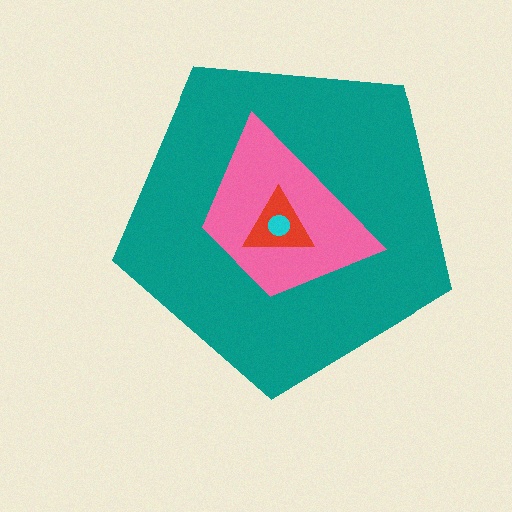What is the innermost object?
The cyan circle.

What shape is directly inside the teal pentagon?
The pink trapezoid.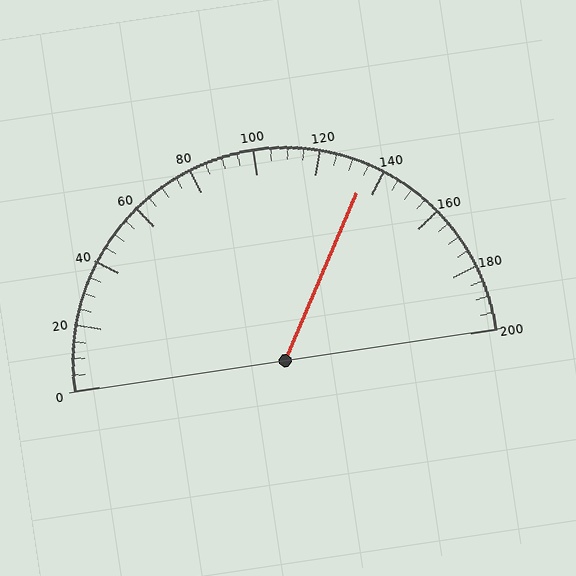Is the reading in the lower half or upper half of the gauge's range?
The reading is in the upper half of the range (0 to 200).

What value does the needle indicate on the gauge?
The needle indicates approximately 135.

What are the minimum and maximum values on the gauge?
The gauge ranges from 0 to 200.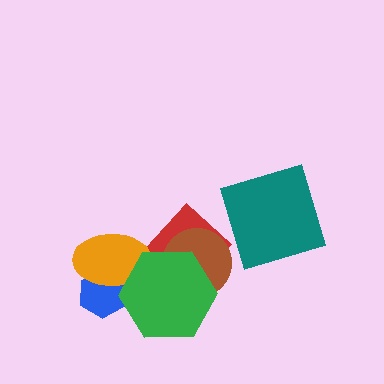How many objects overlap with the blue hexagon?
2 objects overlap with the blue hexagon.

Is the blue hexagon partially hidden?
Yes, it is partially covered by another shape.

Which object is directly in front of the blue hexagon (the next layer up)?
The orange ellipse is directly in front of the blue hexagon.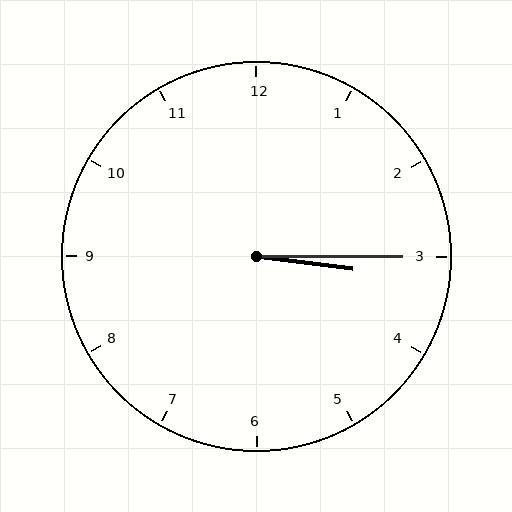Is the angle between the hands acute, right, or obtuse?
It is acute.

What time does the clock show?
3:15.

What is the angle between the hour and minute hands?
Approximately 8 degrees.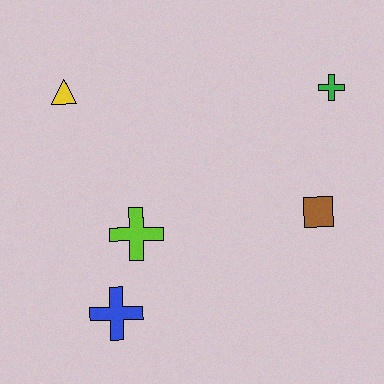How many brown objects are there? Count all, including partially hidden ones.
There is 1 brown object.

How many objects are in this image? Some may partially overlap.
There are 5 objects.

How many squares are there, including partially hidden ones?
There is 1 square.